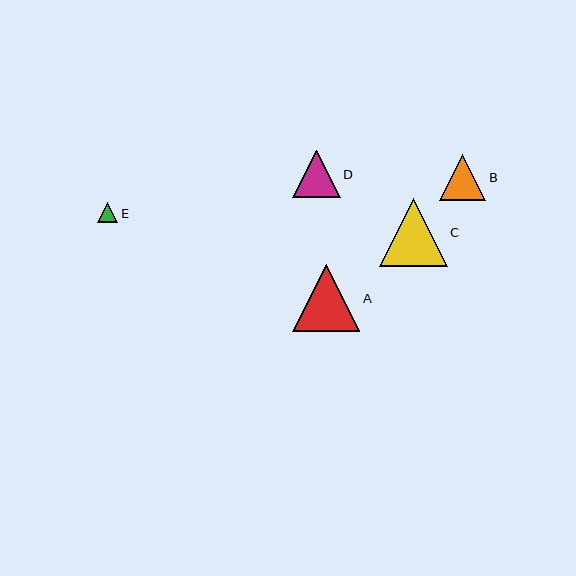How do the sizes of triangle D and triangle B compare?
Triangle D and triangle B are approximately the same size.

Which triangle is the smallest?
Triangle E is the smallest with a size of approximately 20 pixels.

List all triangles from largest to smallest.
From largest to smallest: C, A, D, B, E.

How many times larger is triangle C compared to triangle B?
Triangle C is approximately 1.5 times the size of triangle B.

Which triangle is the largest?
Triangle C is the largest with a size of approximately 68 pixels.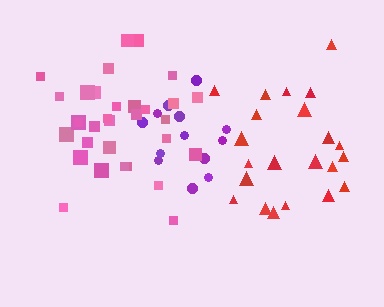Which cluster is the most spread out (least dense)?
Red.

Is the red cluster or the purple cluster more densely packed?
Purple.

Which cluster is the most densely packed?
Purple.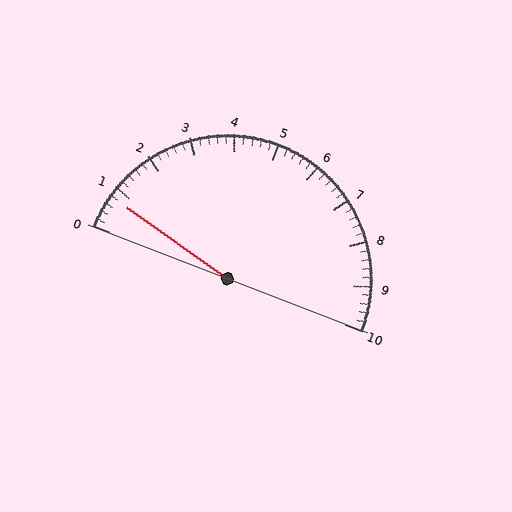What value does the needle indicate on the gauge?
The needle indicates approximately 0.8.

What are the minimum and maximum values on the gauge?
The gauge ranges from 0 to 10.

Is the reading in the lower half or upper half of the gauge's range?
The reading is in the lower half of the range (0 to 10).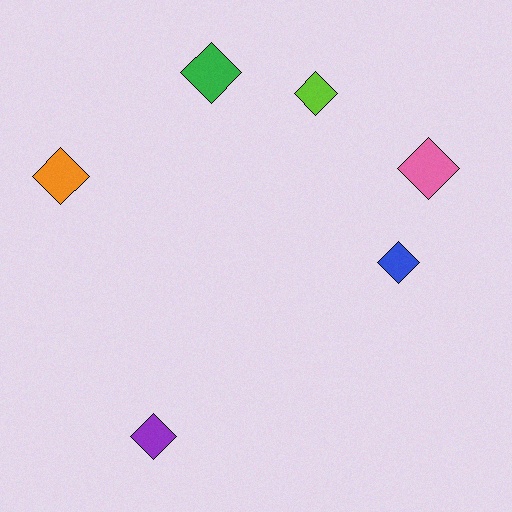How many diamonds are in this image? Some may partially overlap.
There are 6 diamonds.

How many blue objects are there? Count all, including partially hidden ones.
There is 1 blue object.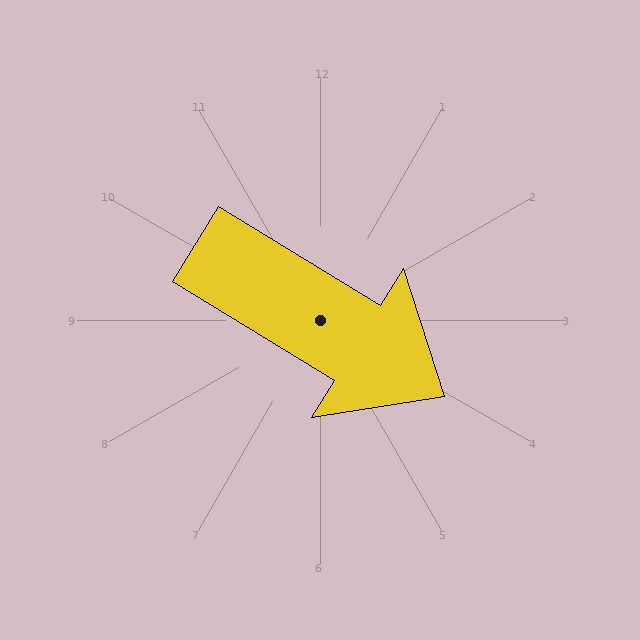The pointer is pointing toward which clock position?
Roughly 4 o'clock.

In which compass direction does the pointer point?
Southeast.